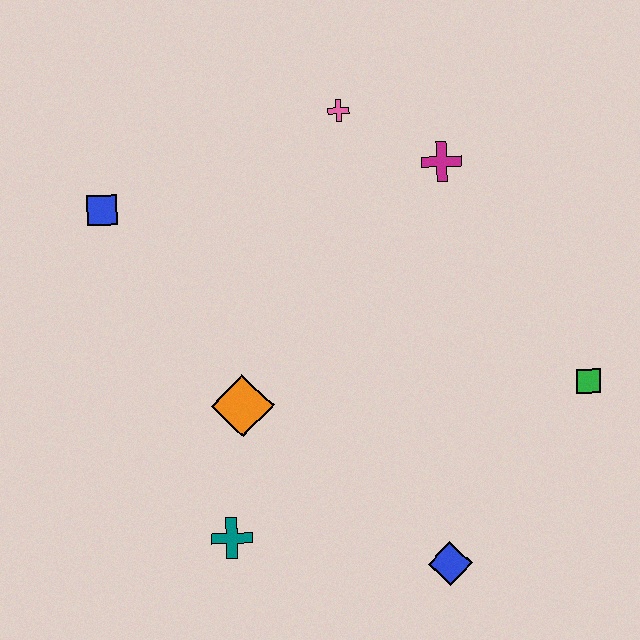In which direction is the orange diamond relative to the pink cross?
The orange diamond is below the pink cross.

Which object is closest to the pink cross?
The magenta cross is closest to the pink cross.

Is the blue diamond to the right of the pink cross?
Yes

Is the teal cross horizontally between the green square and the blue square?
Yes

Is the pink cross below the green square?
No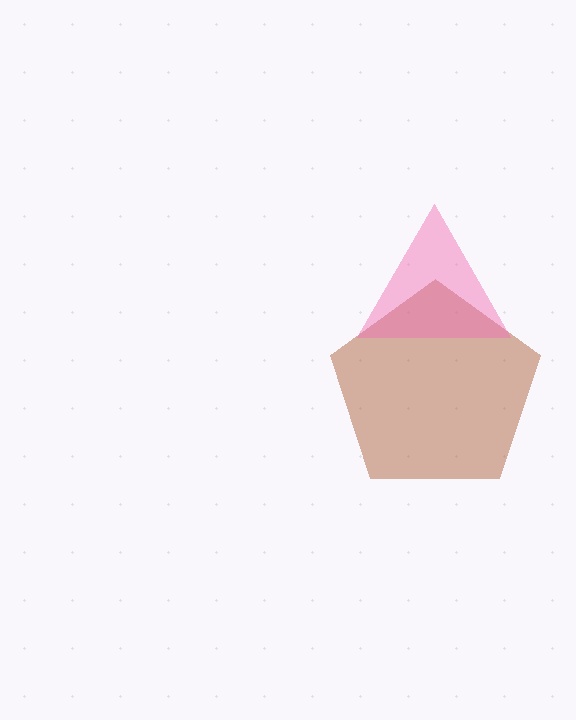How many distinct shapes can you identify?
There are 2 distinct shapes: a brown pentagon, a pink triangle.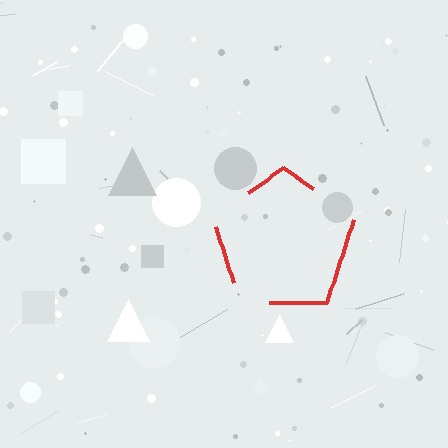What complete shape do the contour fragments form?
The contour fragments form a pentagon.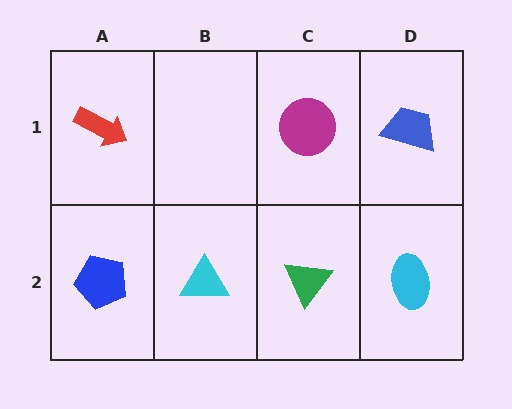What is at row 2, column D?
A cyan ellipse.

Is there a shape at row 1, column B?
No, that cell is empty.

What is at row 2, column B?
A cyan triangle.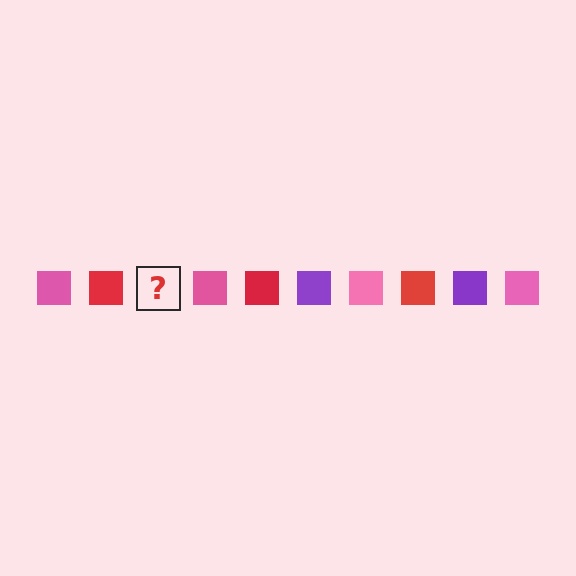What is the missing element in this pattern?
The missing element is a purple square.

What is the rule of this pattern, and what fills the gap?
The rule is that the pattern cycles through pink, red, purple squares. The gap should be filled with a purple square.